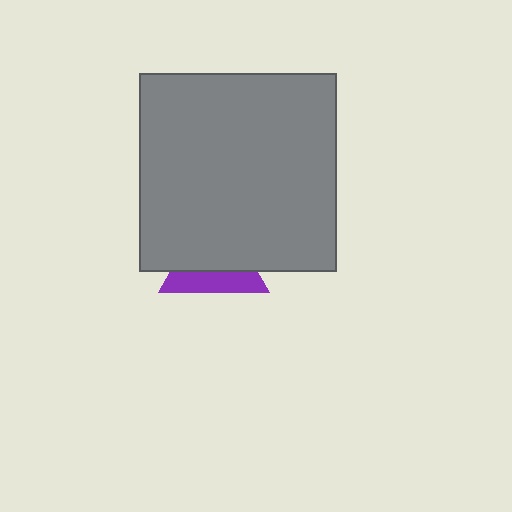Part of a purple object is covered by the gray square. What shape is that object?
It is a triangle.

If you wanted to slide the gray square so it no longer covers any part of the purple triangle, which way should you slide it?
Slide it up — that is the most direct way to separate the two shapes.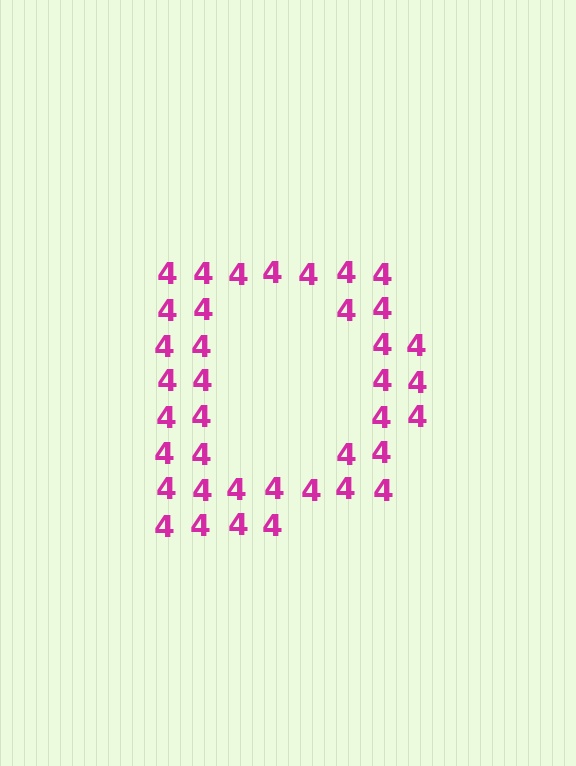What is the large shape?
The large shape is the letter D.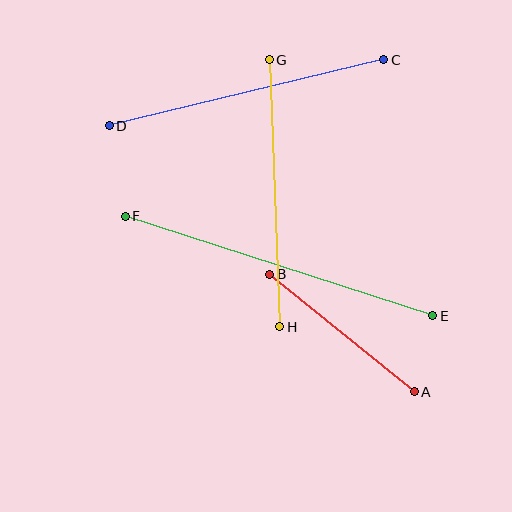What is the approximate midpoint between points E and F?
The midpoint is at approximately (279, 266) pixels.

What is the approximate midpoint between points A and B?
The midpoint is at approximately (342, 333) pixels.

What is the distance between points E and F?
The distance is approximately 323 pixels.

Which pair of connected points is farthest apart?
Points E and F are farthest apart.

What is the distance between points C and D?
The distance is approximately 282 pixels.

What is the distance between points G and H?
The distance is approximately 267 pixels.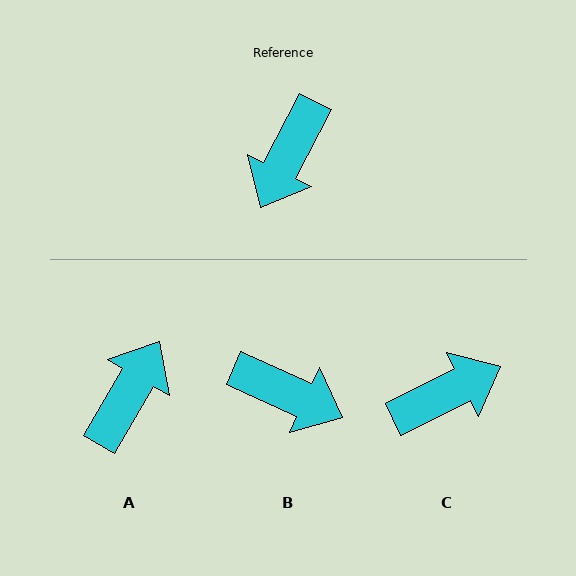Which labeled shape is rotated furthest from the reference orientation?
A, about 177 degrees away.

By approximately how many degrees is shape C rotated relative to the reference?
Approximately 143 degrees counter-clockwise.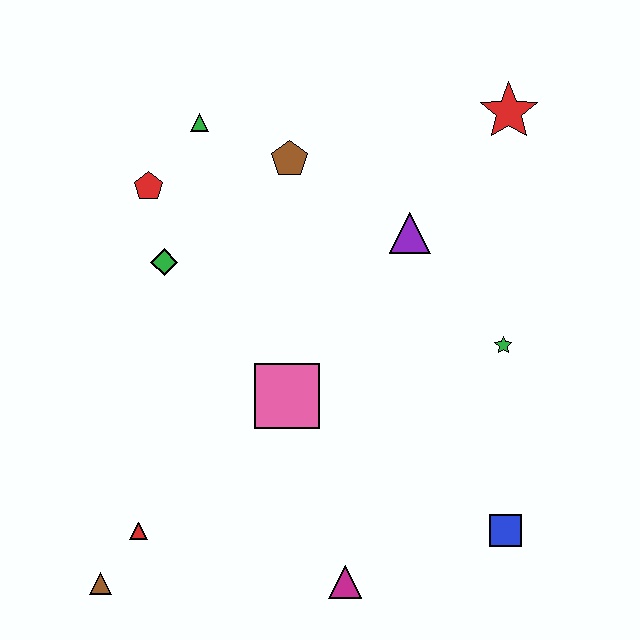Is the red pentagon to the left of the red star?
Yes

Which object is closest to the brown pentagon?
The green triangle is closest to the brown pentagon.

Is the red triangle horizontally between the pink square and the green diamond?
No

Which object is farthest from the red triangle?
The red star is farthest from the red triangle.